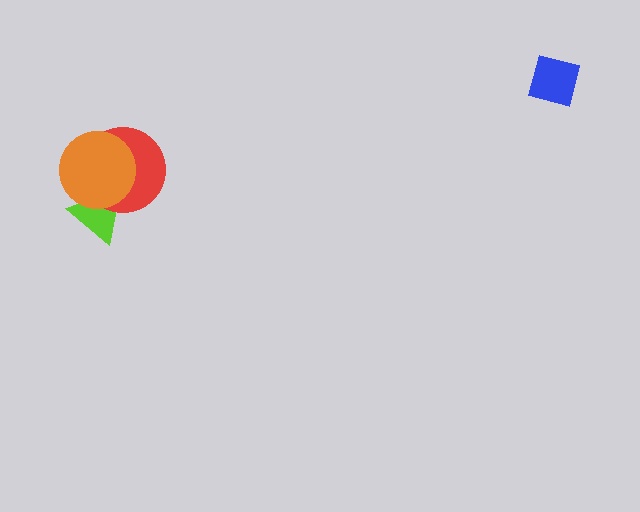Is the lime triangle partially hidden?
Yes, it is partially covered by another shape.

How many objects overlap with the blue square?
0 objects overlap with the blue square.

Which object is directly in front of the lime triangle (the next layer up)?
The red circle is directly in front of the lime triangle.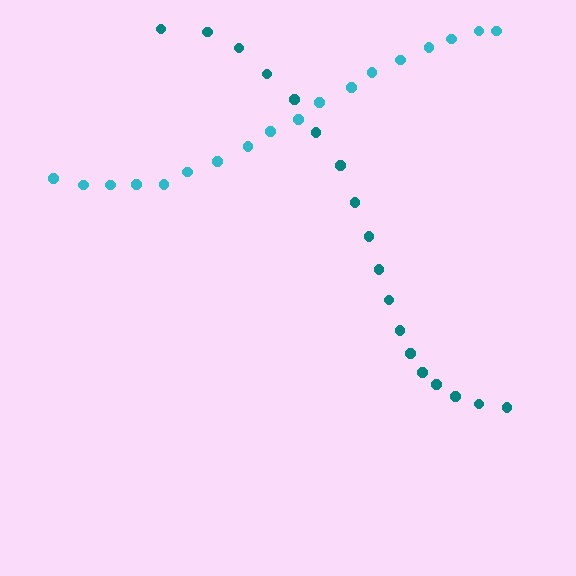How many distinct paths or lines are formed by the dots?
There are 2 distinct paths.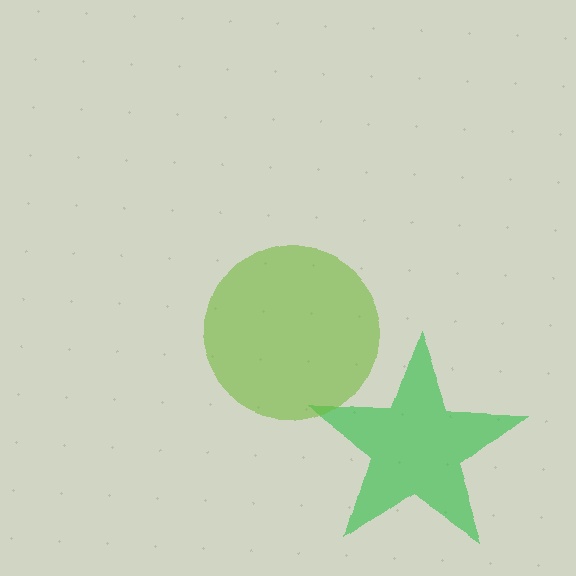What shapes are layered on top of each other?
The layered shapes are: a green star, a lime circle.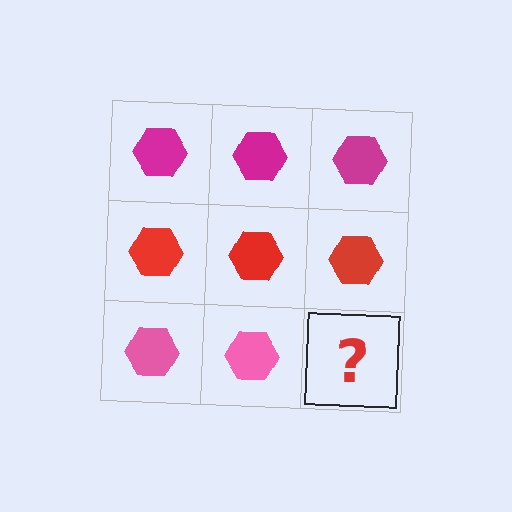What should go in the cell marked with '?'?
The missing cell should contain a pink hexagon.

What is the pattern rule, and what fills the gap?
The rule is that each row has a consistent color. The gap should be filled with a pink hexagon.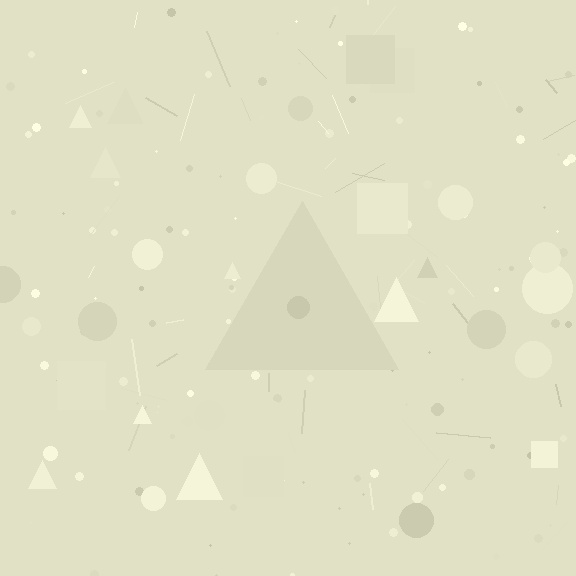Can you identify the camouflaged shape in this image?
The camouflaged shape is a triangle.